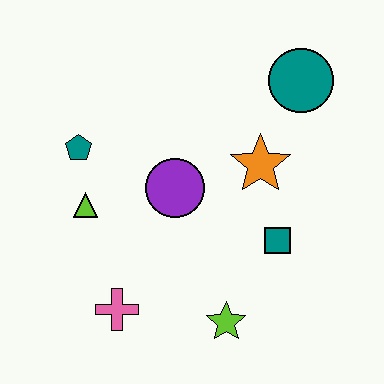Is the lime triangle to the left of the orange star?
Yes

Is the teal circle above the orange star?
Yes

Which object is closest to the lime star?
The teal square is closest to the lime star.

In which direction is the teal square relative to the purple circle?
The teal square is to the right of the purple circle.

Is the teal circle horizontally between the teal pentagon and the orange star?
No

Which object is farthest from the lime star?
The teal circle is farthest from the lime star.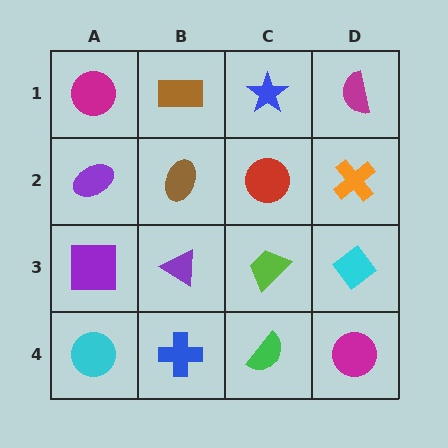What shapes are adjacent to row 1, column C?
A red circle (row 2, column C), a brown rectangle (row 1, column B), a magenta semicircle (row 1, column D).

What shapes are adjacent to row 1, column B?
A brown ellipse (row 2, column B), a magenta circle (row 1, column A), a blue star (row 1, column C).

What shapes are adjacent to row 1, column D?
An orange cross (row 2, column D), a blue star (row 1, column C).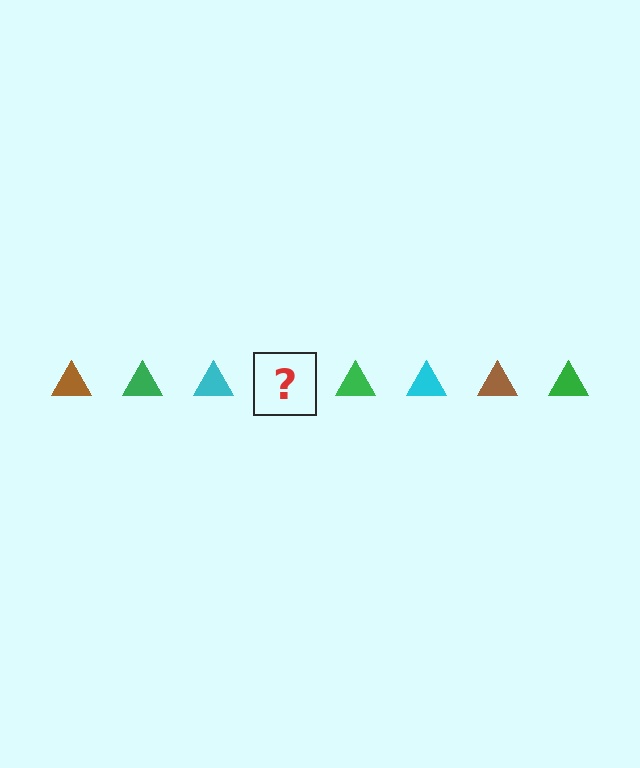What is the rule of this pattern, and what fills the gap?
The rule is that the pattern cycles through brown, green, cyan triangles. The gap should be filled with a brown triangle.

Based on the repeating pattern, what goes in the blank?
The blank should be a brown triangle.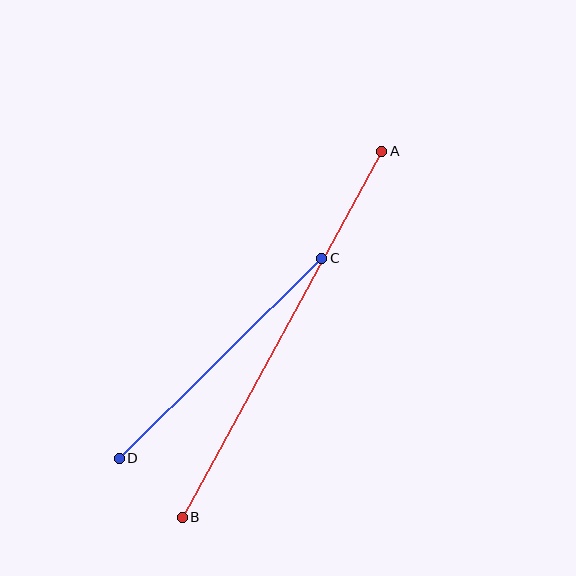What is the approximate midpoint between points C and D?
The midpoint is at approximately (220, 358) pixels.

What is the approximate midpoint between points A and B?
The midpoint is at approximately (282, 334) pixels.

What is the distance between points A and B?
The distance is approximately 417 pixels.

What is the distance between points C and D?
The distance is approximately 285 pixels.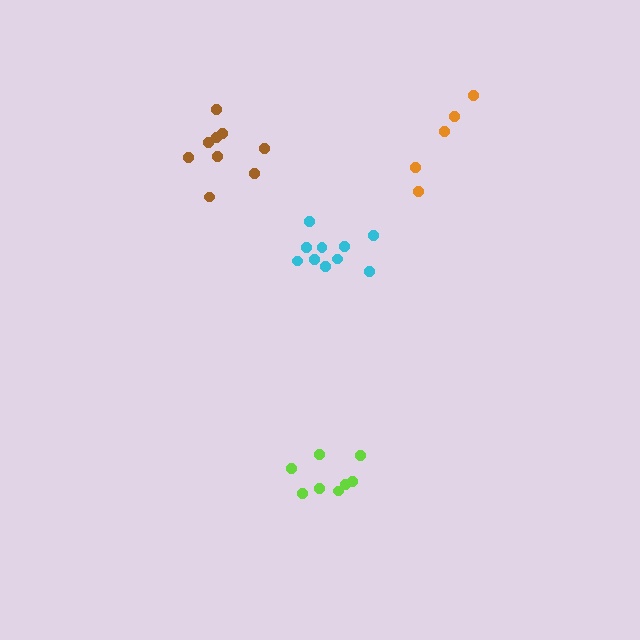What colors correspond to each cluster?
The clusters are colored: brown, orange, lime, cyan.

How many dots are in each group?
Group 1: 9 dots, Group 2: 5 dots, Group 3: 8 dots, Group 4: 10 dots (32 total).